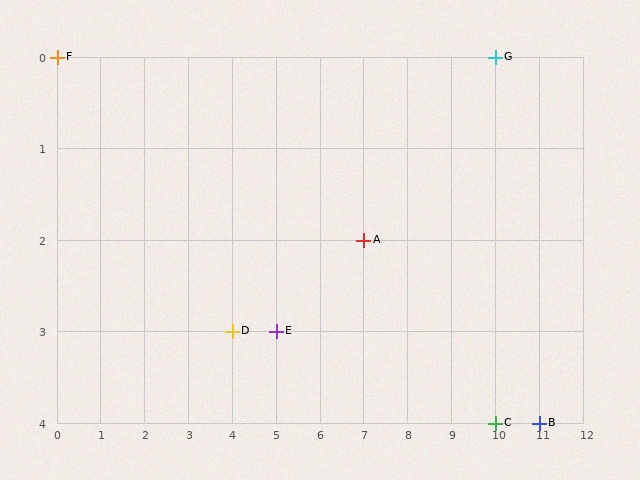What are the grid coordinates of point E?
Point E is at grid coordinates (5, 3).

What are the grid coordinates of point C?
Point C is at grid coordinates (10, 4).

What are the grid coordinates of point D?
Point D is at grid coordinates (4, 3).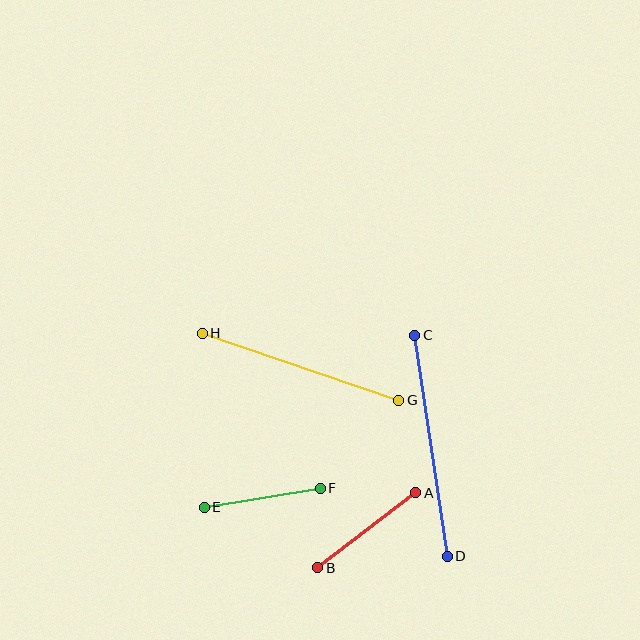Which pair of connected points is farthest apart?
Points C and D are farthest apart.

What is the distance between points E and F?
The distance is approximately 118 pixels.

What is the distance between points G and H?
The distance is approximately 208 pixels.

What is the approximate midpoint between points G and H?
The midpoint is at approximately (300, 367) pixels.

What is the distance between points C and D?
The distance is approximately 223 pixels.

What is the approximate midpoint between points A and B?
The midpoint is at approximately (367, 530) pixels.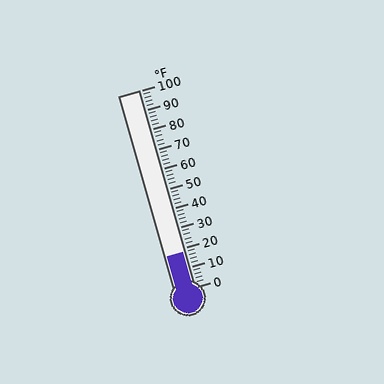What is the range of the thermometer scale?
The thermometer scale ranges from 0°F to 100°F.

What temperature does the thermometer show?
The thermometer shows approximately 18°F.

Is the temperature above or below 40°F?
The temperature is below 40°F.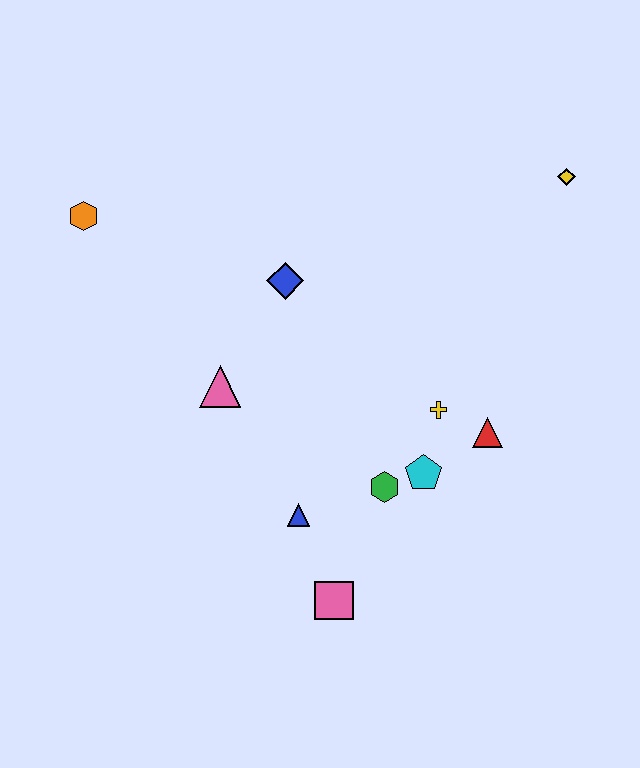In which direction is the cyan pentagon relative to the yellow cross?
The cyan pentagon is below the yellow cross.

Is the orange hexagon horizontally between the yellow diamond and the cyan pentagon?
No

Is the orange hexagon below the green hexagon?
No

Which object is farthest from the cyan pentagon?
The orange hexagon is farthest from the cyan pentagon.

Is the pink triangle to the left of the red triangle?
Yes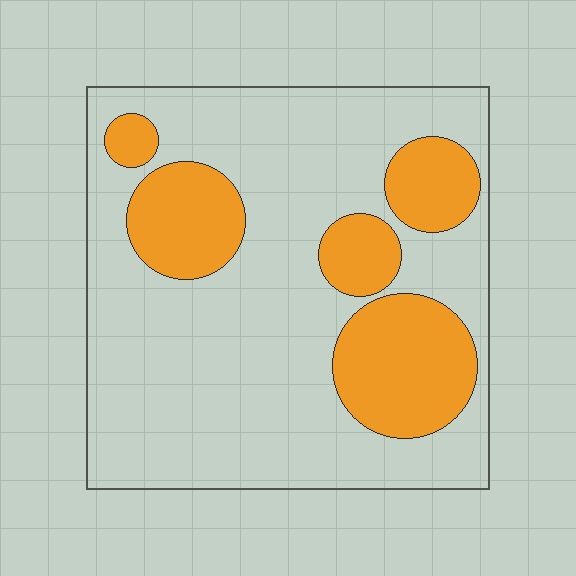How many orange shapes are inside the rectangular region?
5.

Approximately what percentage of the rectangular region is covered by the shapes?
Approximately 25%.